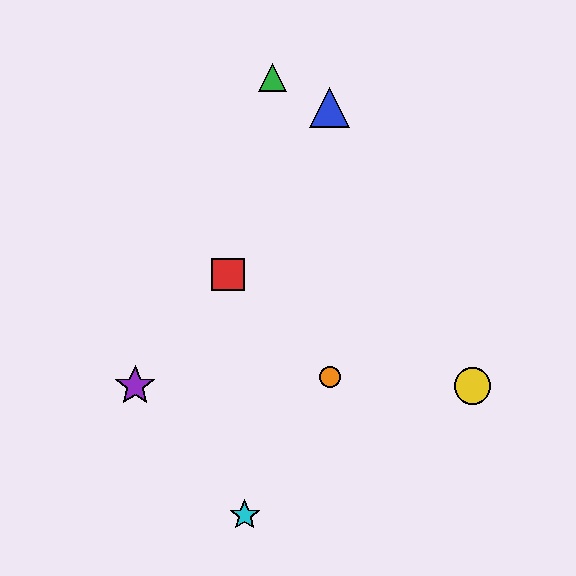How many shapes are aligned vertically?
2 shapes (the blue triangle, the orange circle) are aligned vertically.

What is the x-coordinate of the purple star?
The purple star is at x≈135.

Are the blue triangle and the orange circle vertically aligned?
Yes, both are at x≈330.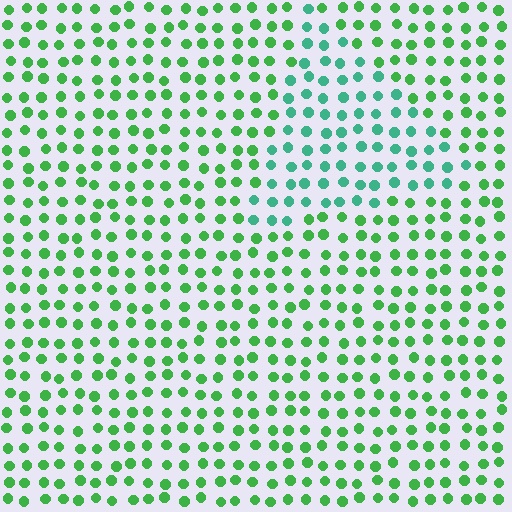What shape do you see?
I see a triangle.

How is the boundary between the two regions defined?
The boundary is defined purely by a slight shift in hue (about 35 degrees). Spacing, size, and orientation are identical on both sides.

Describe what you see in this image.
The image is filled with small green elements in a uniform arrangement. A triangle-shaped region is visible where the elements are tinted to a slightly different hue, forming a subtle color boundary.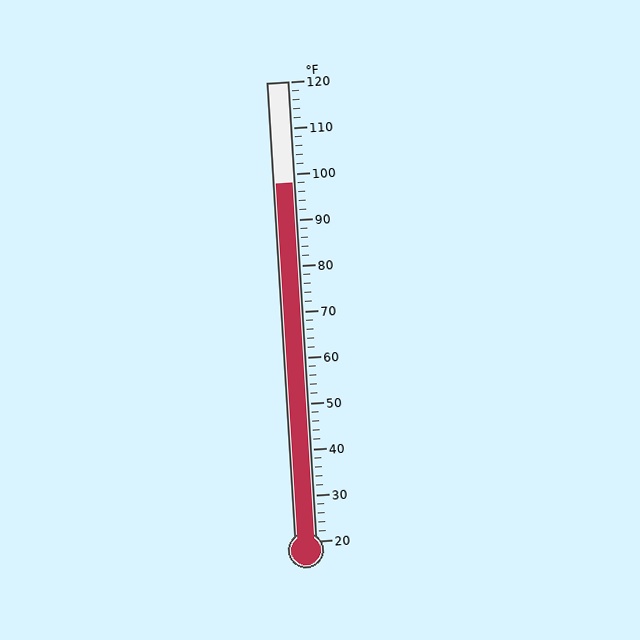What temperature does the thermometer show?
The thermometer shows approximately 98°F.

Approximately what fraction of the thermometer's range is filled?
The thermometer is filled to approximately 80% of its range.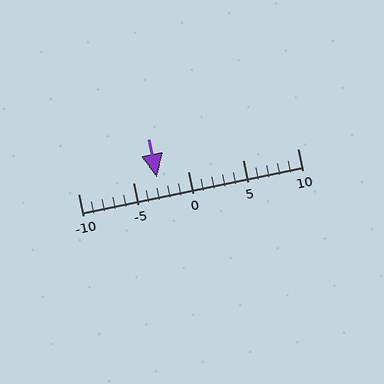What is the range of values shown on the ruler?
The ruler shows values from -10 to 10.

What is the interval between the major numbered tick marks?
The major tick marks are spaced 5 units apart.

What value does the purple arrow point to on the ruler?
The purple arrow points to approximately -3.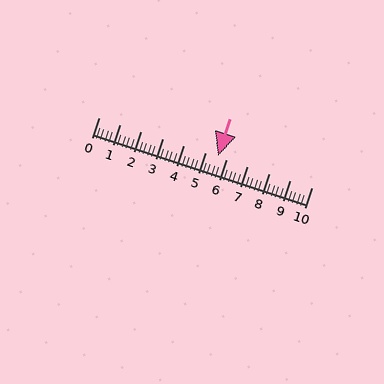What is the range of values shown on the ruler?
The ruler shows values from 0 to 10.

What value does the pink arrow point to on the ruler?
The pink arrow points to approximately 5.6.